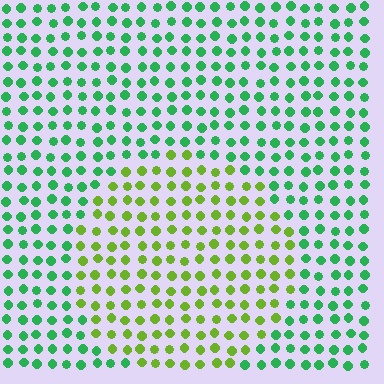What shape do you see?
I see a circle.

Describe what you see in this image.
The image is filled with small green elements in a uniform arrangement. A circle-shaped region is visible where the elements are tinted to a slightly different hue, forming a subtle color boundary.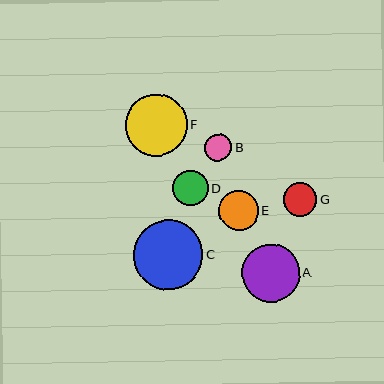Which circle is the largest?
Circle C is the largest with a size of approximately 70 pixels.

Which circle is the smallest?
Circle B is the smallest with a size of approximately 27 pixels.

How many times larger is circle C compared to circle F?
Circle C is approximately 1.1 times the size of circle F.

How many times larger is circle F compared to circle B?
Circle F is approximately 2.3 times the size of circle B.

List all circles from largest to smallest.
From largest to smallest: C, F, A, E, D, G, B.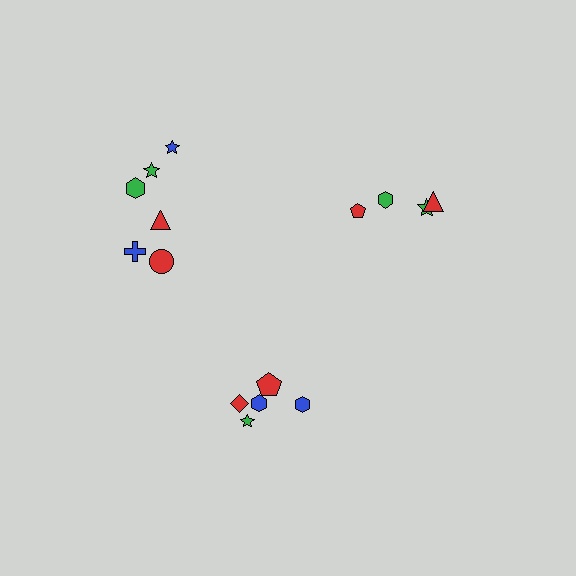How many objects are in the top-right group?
There are 4 objects.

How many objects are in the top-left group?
There are 6 objects.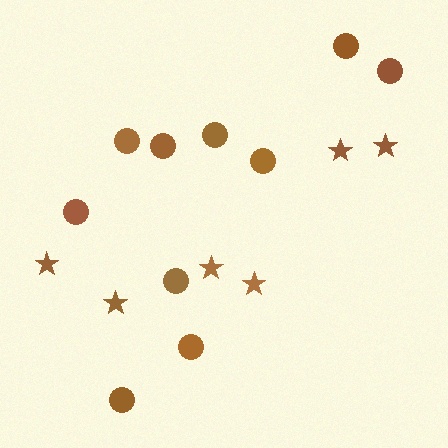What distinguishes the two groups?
There are 2 groups: one group of circles (10) and one group of stars (6).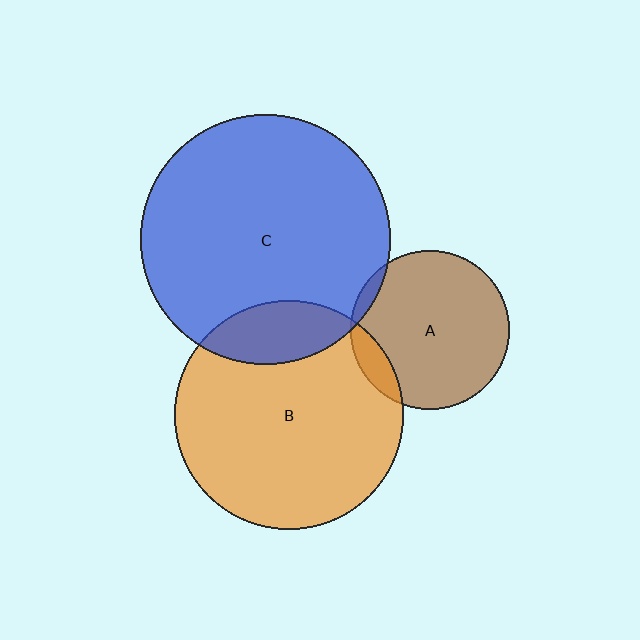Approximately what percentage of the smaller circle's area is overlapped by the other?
Approximately 5%.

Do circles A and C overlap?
Yes.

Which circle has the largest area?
Circle C (blue).